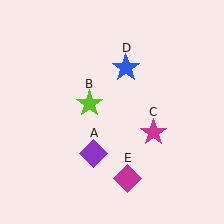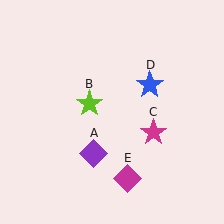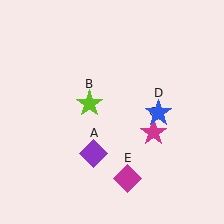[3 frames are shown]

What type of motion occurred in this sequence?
The blue star (object D) rotated clockwise around the center of the scene.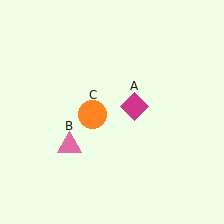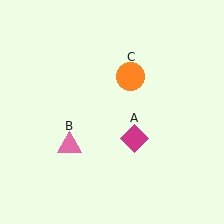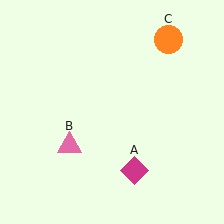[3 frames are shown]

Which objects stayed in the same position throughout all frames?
Pink triangle (object B) remained stationary.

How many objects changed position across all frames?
2 objects changed position: magenta diamond (object A), orange circle (object C).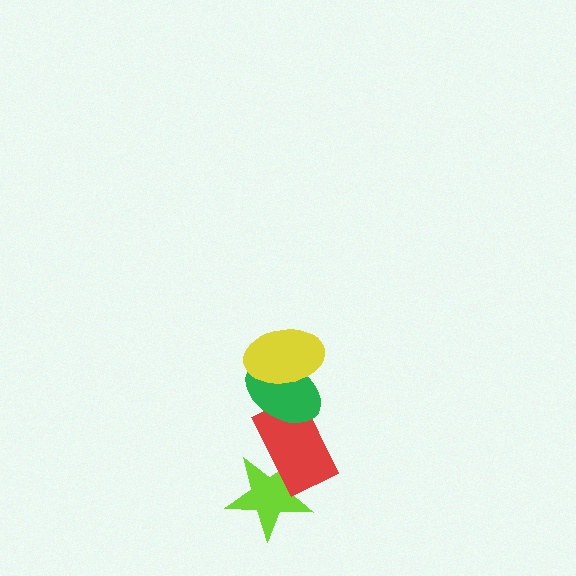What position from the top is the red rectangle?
The red rectangle is 3rd from the top.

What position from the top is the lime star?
The lime star is 4th from the top.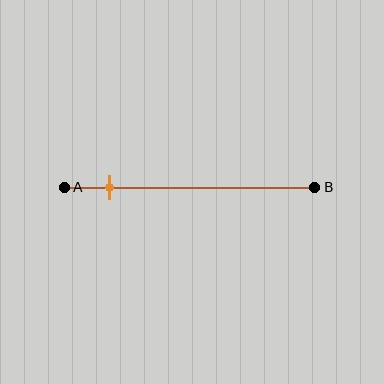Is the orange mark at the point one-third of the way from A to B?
No, the mark is at about 20% from A, not at the 33% one-third point.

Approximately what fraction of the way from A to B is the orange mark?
The orange mark is approximately 20% of the way from A to B.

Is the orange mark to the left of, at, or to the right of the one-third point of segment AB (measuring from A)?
The orange mark is to the left of the one-third point of segment AB.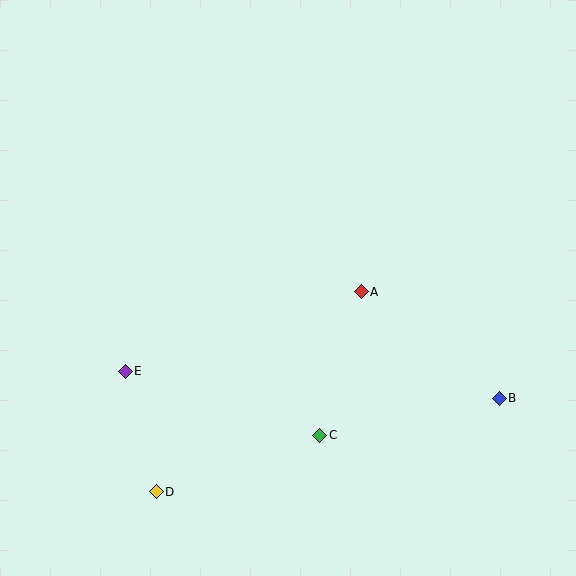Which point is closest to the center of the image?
Point A at (361, 292) is closest to the center.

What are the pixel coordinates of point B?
Point B is at (499, 398).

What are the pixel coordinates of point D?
Point D is at (156, 492).